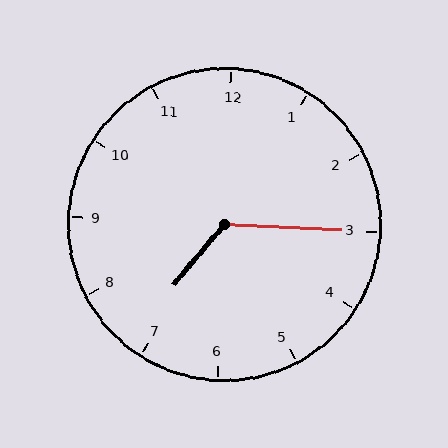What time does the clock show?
7:15.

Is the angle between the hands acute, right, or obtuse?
It is obtuse.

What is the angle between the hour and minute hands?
Approximately 128 degrees.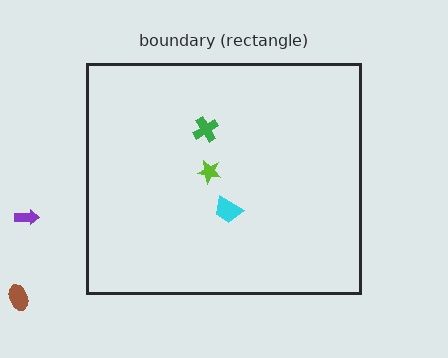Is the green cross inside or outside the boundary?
Inside.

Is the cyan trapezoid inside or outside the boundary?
Inside.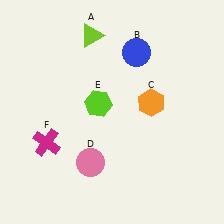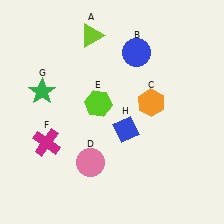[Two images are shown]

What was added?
A green star (G), a blue diamond (H) were added in Image 2.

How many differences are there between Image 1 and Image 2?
There are 2 differences between the two images.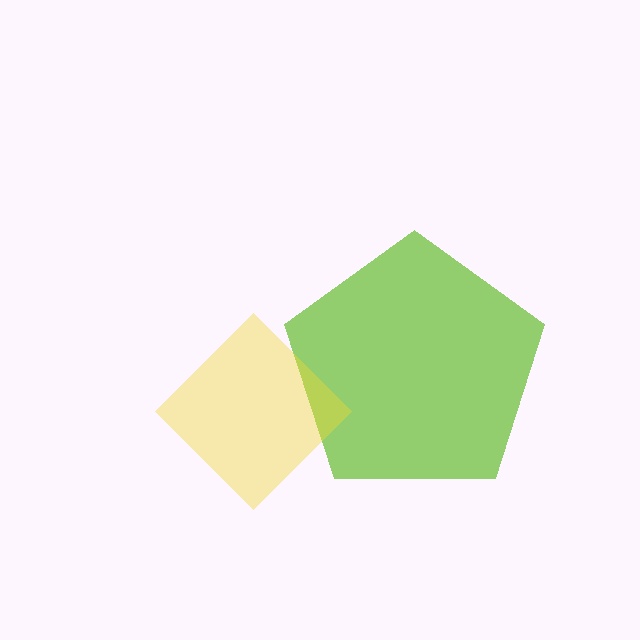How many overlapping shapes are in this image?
There are 2 overlapping shapes in the image.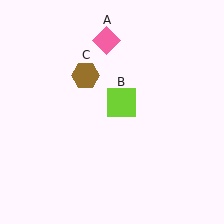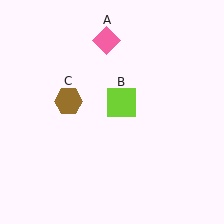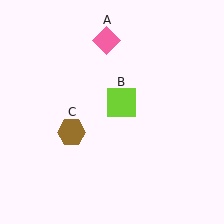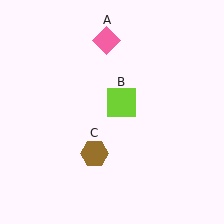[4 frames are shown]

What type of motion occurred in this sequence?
The brown hexagon (object C) rotated counterclockwise around the center of the scene.